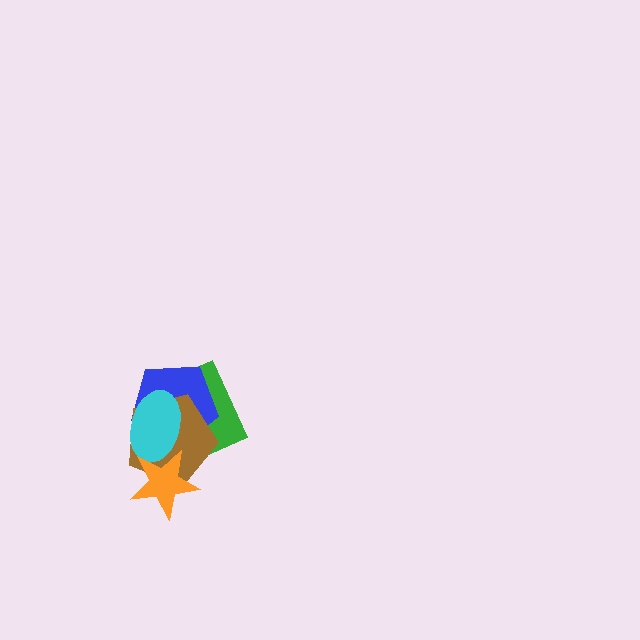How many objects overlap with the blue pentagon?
3 objects overlap with the blue pentagon.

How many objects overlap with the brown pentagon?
4 objects overlap with the brown pentagon.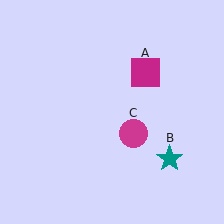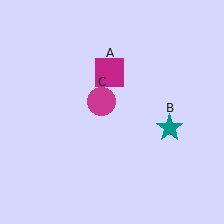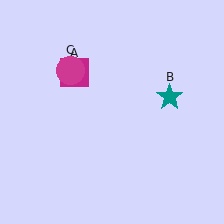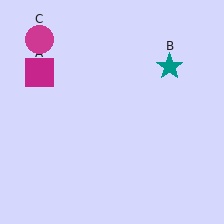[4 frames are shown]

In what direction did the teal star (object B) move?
The teal star (object B) moved up.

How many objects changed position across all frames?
3 objects changed position: magenta square (object A), teal star (object B), magenta circle (object C).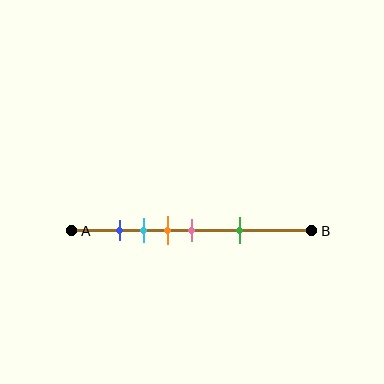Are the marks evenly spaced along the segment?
No, the marks are not evenly spaced.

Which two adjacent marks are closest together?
The blue and cyan marks are the closest adjacent pair.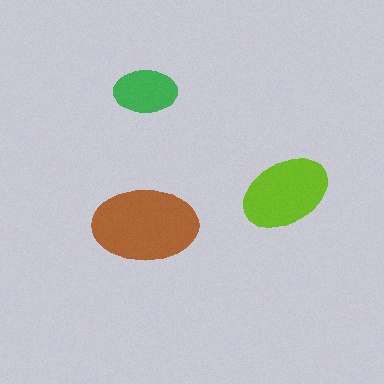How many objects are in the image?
There are 3 objects in the image.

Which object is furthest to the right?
The lime ellipse is rightmost.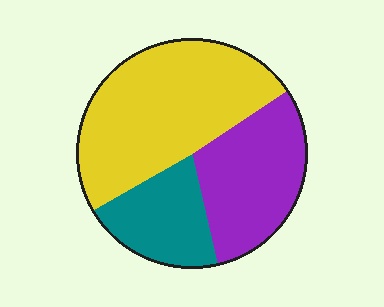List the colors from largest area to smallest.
From largest to smallest: yellow, purple, teal.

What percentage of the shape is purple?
Purple takes up about one third (1/3) of the shape.